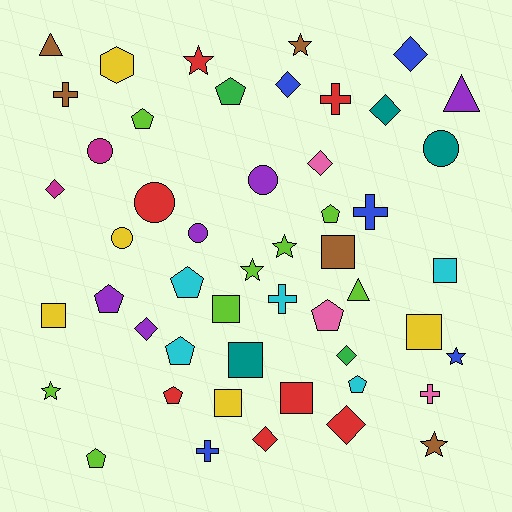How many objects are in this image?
There are 50 objects.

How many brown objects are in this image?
There are 5 brown objects.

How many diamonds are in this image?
There are 9 diamonds.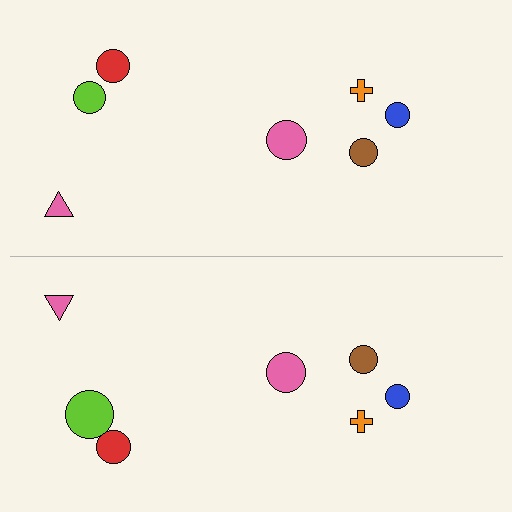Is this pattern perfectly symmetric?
No, the pattern is not perfectly symmetric. The lime circle on the bottom side has a different size than its mirror counterpart.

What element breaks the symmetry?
The lime circle on the bottom side has a different size than its mirror counterpart.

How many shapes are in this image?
There are 14 shapes in this image.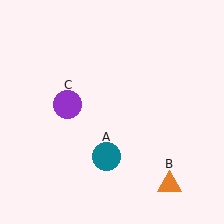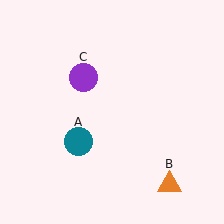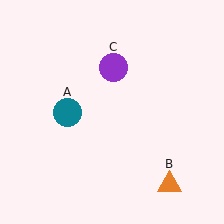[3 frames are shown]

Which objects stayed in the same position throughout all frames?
Orange triangle (object B) remained stationary.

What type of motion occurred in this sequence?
The teal circle (object A), purple circle (object C) rotated clockwise around the center of the scene.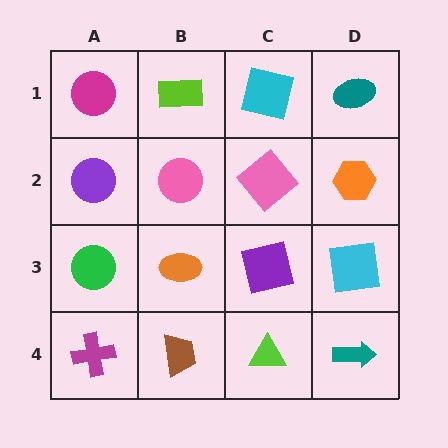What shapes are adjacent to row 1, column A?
A purple circle (row 2, column A), a lime rectangle (row 1, column B).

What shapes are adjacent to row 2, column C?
A cyan square (row 1, column C), a purple square (row 3, column C), a pink circle (row 2, column B), an orange hexagon (row 2, column D).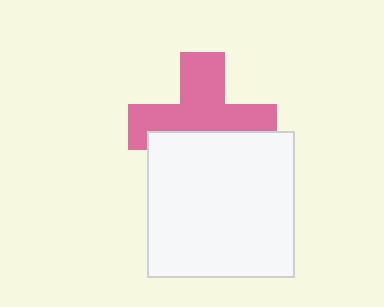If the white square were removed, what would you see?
You would see the complete pink cross.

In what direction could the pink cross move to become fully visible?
The pink cross could move up. That would shift it out from behind the white square entirely.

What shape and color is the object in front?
The object in front is a white square.